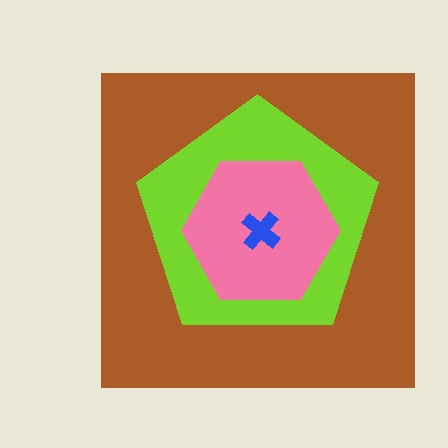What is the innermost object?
The blue cross.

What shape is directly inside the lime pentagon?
The pink hexagon.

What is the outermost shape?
The brown square.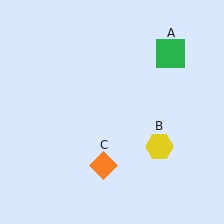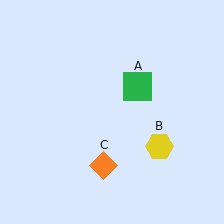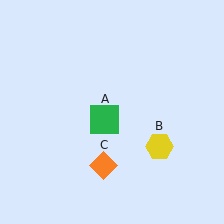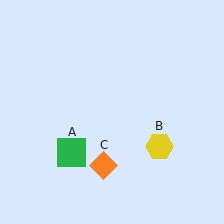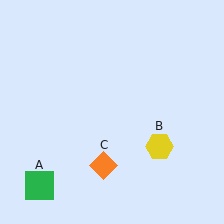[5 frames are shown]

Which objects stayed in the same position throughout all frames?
Yellow hexagon (object B) and orange diamond (object C) remained stationary.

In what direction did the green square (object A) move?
The green square (object A) moved down and to the left.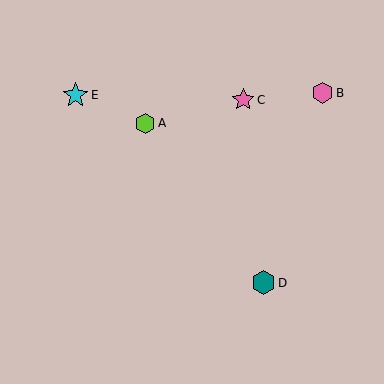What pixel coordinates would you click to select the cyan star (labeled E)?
Click at (76, 95) to select the cyan star E.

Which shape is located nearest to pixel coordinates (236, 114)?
The pink star (labeled C) at (243, 100) is nearest to that location.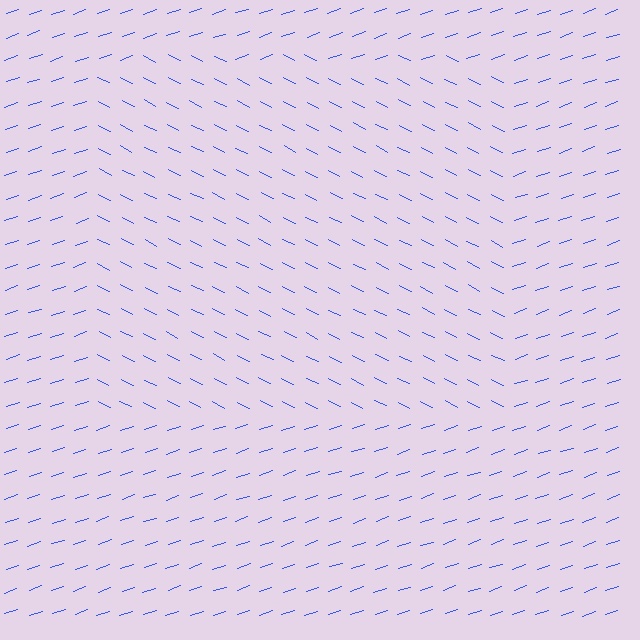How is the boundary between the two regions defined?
The boundary is defined purely by a change in line orientation (approximately 45 degrees difference). All lines are the same color and thickness.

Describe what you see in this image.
The image is filled with small blue line segments. A rectangle region in the image has lines oriented differently from the surrounding lines, creating a visible texture boundary.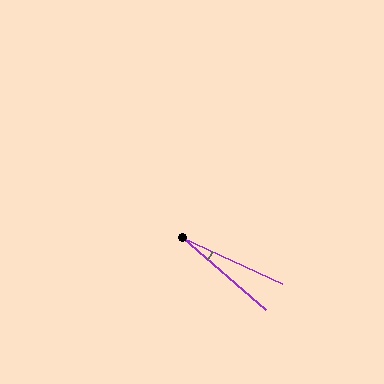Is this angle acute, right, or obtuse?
It is acute.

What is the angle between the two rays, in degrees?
Approximately 16 degrees.